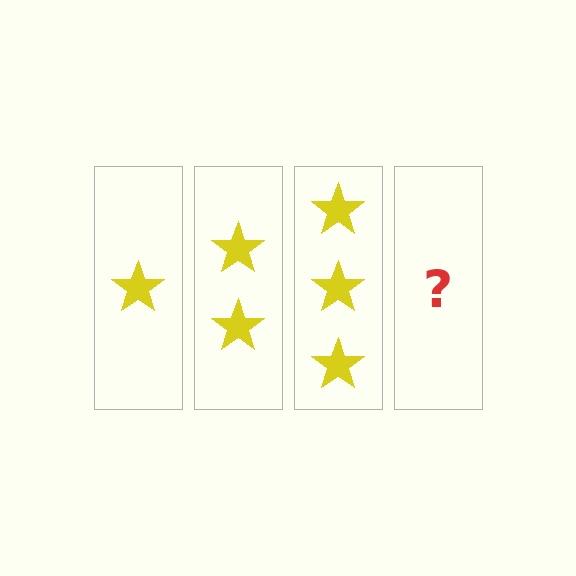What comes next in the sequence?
The next element should be 4 stars.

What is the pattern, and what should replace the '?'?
The pattern is that each step adds one more star. The '?' should be 4 stars.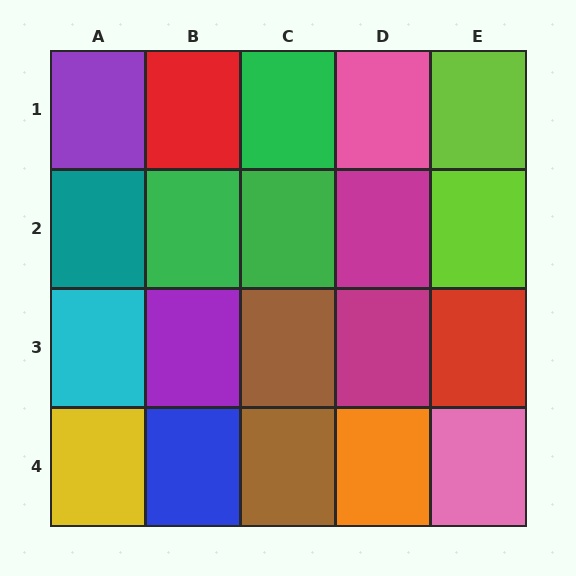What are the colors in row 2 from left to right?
Teal, green, green, magenta, lime.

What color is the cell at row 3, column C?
Brown.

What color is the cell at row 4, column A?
Yellow.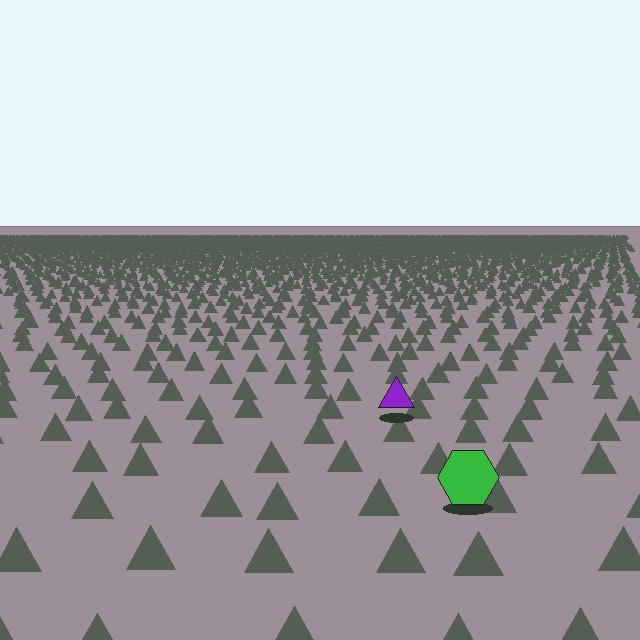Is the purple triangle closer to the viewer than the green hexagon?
No. The green hexagon is closer — you can tell from the texture gradient: the ground texture is coarser near it.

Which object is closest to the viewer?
The green hexagon is closest. The texture marks near it are larger and more spread out.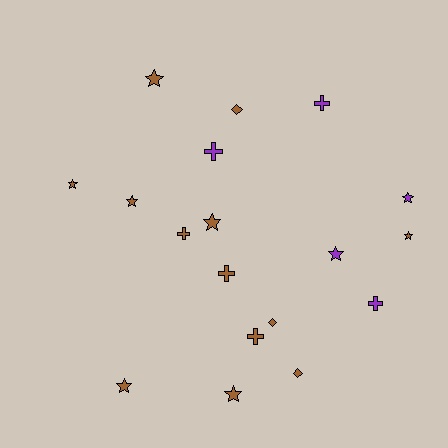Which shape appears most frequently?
Star, with 9 objects.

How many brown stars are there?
There are 7 brown stars.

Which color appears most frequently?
Brown, with 13 objects.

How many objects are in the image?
There are 18 objects.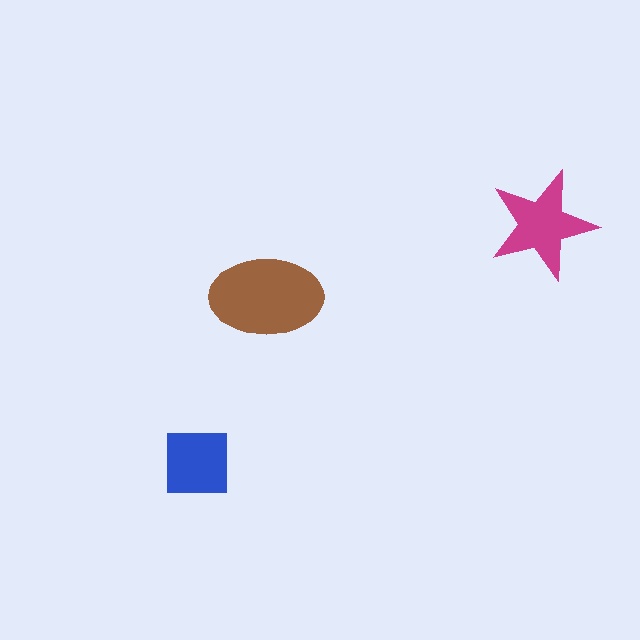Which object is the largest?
The brown ellipse.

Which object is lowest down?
The blue square is bottommost.